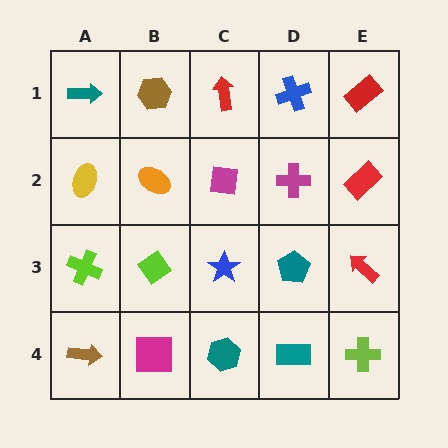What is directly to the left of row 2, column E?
A magenta cross.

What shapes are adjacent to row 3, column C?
A magenta square (row 2, column C), a teal hexagon (row 4, column C), a lime diamond (row 3, column B), a teal pentagon (row 3, column D).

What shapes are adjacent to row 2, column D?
A blue cross (row 1, column D), a teal pentagon (row 3, column D), a magenta square (row 2, column C), a red rectangle (row 2, column E).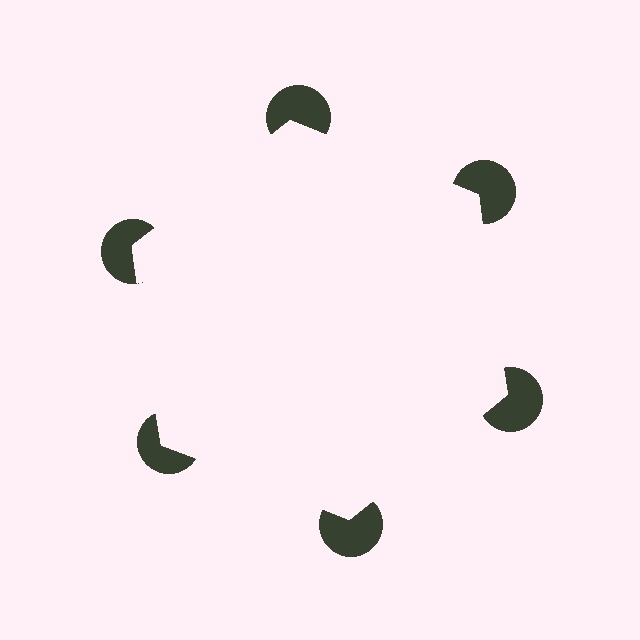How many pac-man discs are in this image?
There are 6 — one at each vertex of the illusory hexagon.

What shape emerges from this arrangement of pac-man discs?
An illusory hexagon — its edges are inferred from the aligned wedge cuts in the pac-man discs, not physically drawn.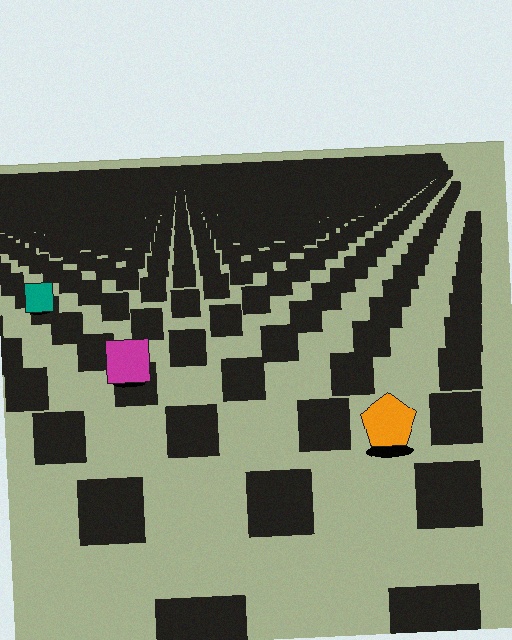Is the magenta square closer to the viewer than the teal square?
Yes. The magenta square is closer — you can tell from the texture gradient: the ground texture is coarser near it.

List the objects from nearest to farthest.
From nearest to farthest: the orange pentagon, the magenta square, the teal square.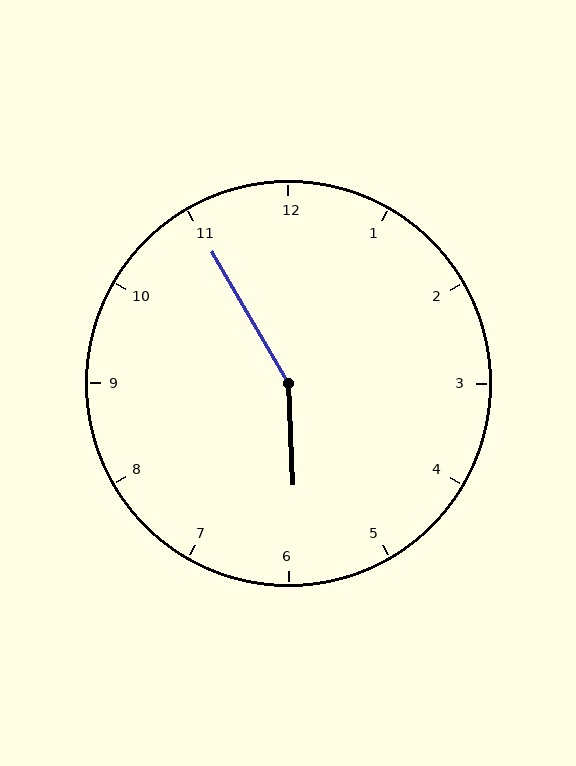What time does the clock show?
5:55.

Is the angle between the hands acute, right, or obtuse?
It is obtuse.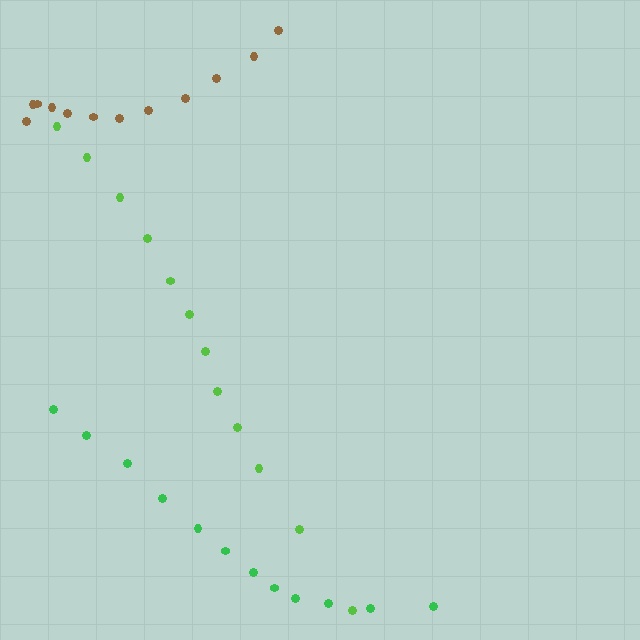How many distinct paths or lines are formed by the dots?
There are 3 distinct paths.